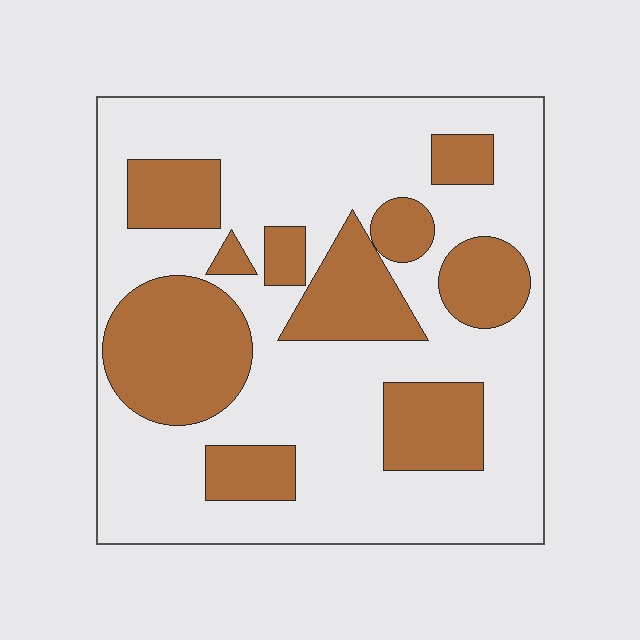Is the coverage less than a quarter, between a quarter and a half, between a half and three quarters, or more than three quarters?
Between a quarter and a half.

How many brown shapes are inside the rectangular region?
10.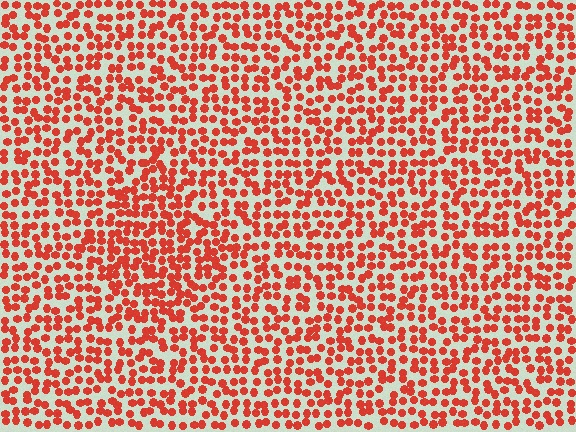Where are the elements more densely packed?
The elements are more densely packed inside the diamond boundary.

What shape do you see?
I see a diamond.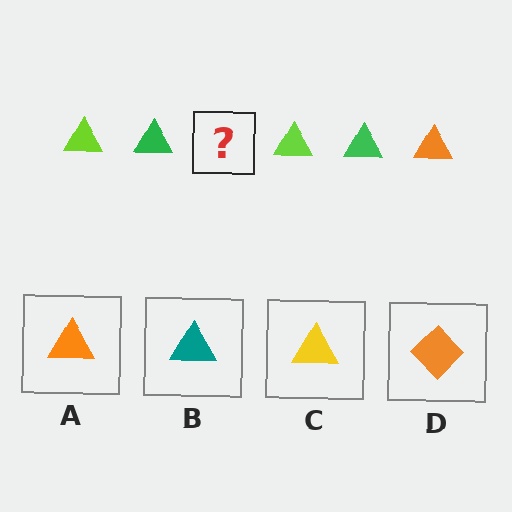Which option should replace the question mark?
Option A.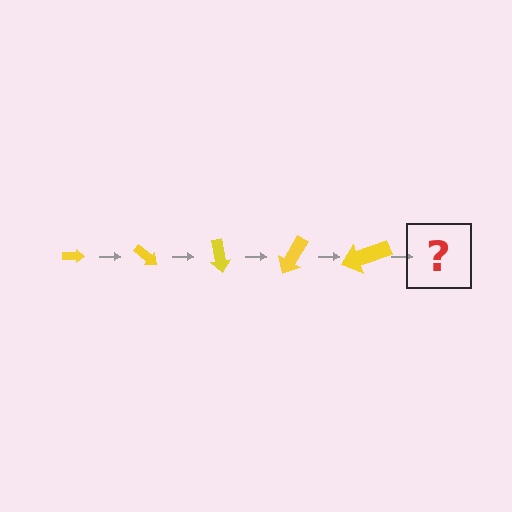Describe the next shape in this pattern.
It should be an arrow, larger than the previous one and rotated 200 degrees from the start.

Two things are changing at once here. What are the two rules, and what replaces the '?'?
The two rules are that the arrow grows larger each step and it rotates 40 degrees each step. The '?' should be an arrow, larger than the previous one and rotated 200 degrees from the start.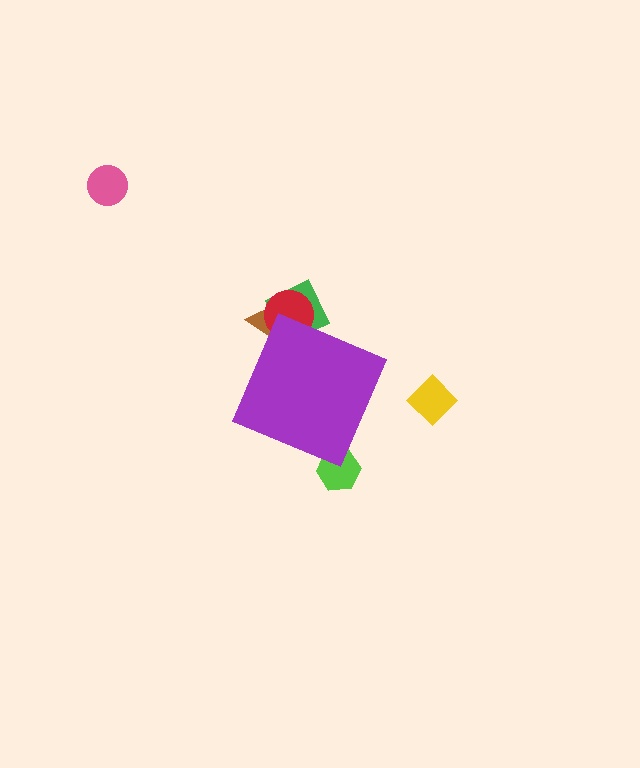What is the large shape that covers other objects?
A purple diamond.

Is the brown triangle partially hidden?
Yes, the brown triangle is partially hidden behind the purple diamond.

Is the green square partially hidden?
Yes, the green square is partially hidden behind the purple diamond.